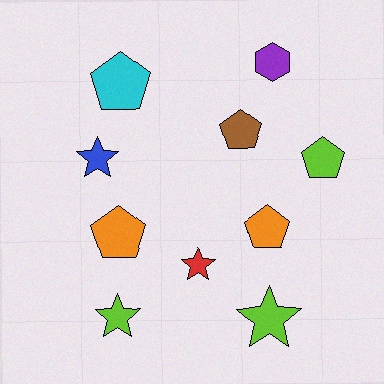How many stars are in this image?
There are 4 stars.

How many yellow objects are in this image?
There are no yellow objects.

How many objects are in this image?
There are 10 objects.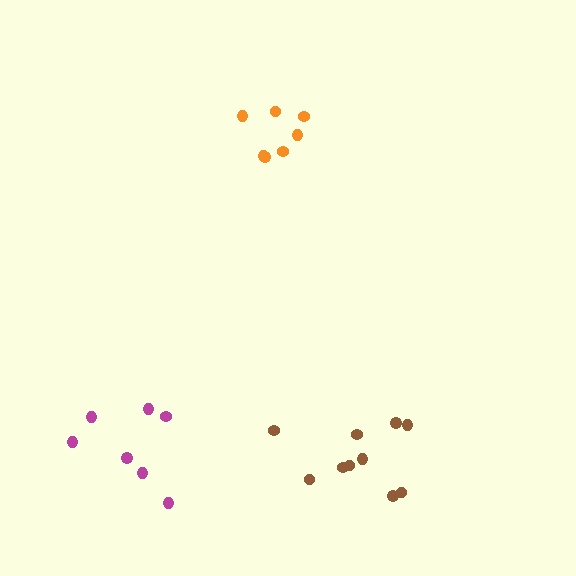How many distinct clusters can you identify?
There are 3 distinct clusters.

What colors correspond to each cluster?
The clusters are colored: orange, brown, magenta.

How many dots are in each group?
Group 1: 7 dots, Group 2: 10 dots, Group 3: 7 dots (24 total).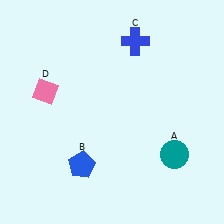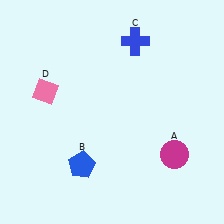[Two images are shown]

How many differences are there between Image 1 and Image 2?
There is 1 difference between the two images.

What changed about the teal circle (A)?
In Image 1, A is teal. In Image 2, it changed to magenta.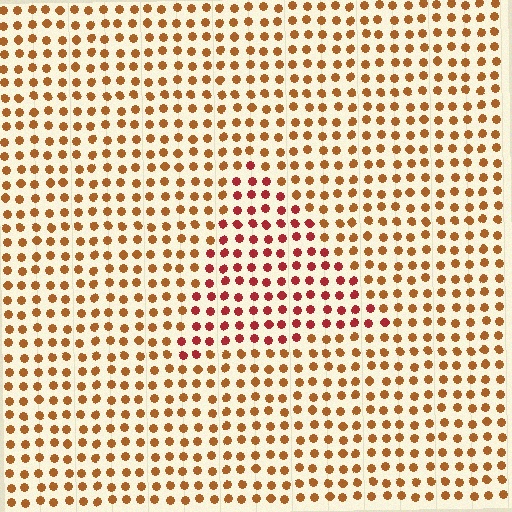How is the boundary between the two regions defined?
The boundary is defined purely by a slight shift in hue (about 32 degrees). Spacing, size, and orientation are identical on both sides.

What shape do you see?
I see a triangle.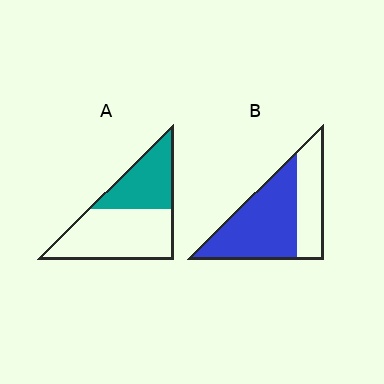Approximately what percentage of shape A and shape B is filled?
A is approximately 40% and B is approximately 65%.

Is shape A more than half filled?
No.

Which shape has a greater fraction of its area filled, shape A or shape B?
Shape B.